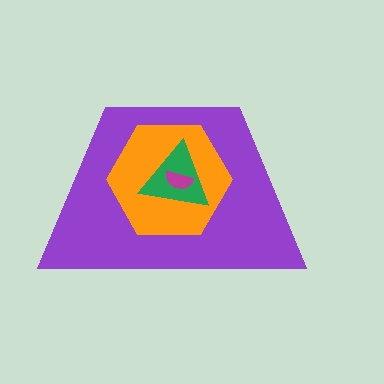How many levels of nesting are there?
4.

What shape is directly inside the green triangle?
The magenta semicircle.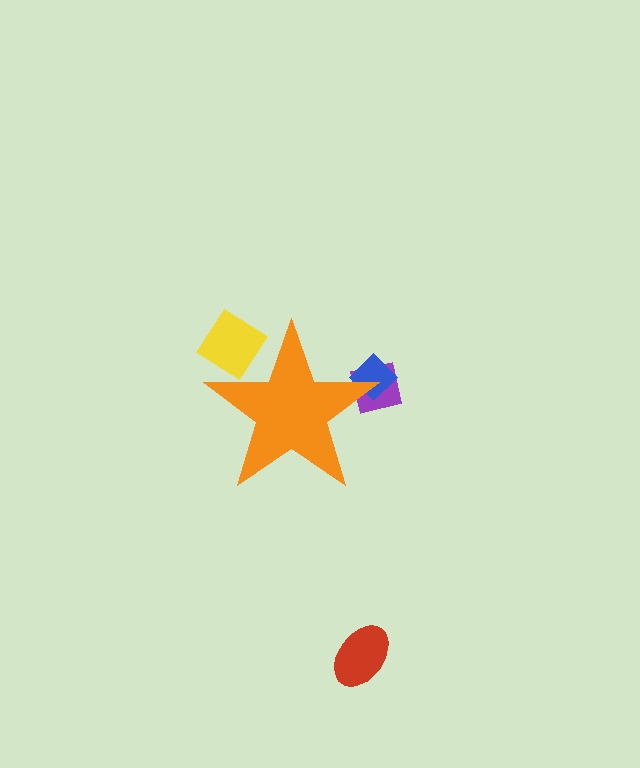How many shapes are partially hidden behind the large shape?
3 shapes are partially hidden.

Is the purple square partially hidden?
Yes, the purple square is partially hidden behind the orange star.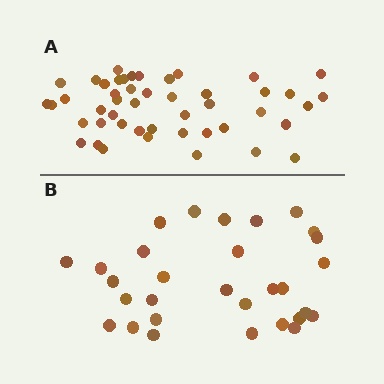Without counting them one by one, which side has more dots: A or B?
Region A (the top region) has more dots.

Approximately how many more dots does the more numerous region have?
Region A has approximately 15 more dots than region B.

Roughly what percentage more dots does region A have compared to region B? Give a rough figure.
About 55% more.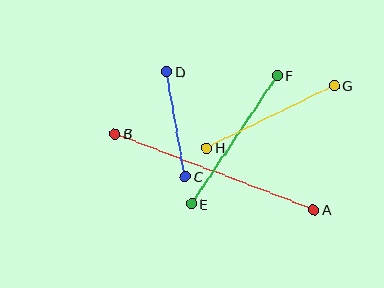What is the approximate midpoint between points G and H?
The midpoint is at approximately (270, 117) pixels.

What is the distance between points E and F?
The distance is approximately 154 pixels.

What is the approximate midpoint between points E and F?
The midpoint is at approximately (234, 140) pixels.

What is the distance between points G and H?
The distance is approximately 142 pixels.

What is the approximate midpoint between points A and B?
The midpoint is at approximately (214, 172) pixels.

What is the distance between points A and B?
The distance is approximately 213 pixels.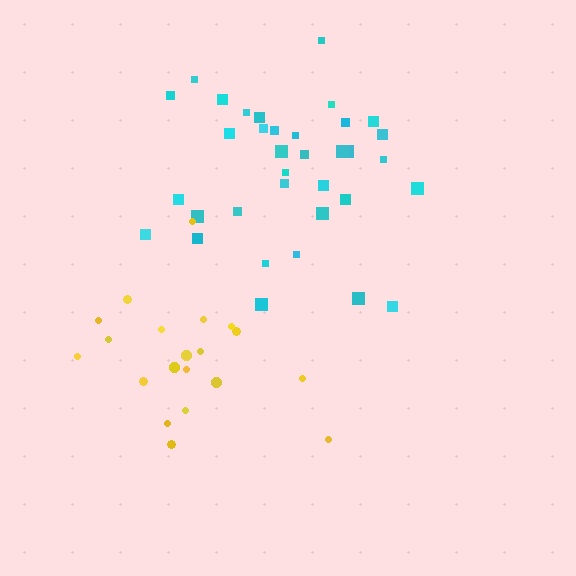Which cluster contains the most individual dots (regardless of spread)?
Cyan (35).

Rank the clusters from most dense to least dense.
cyan, yellow.